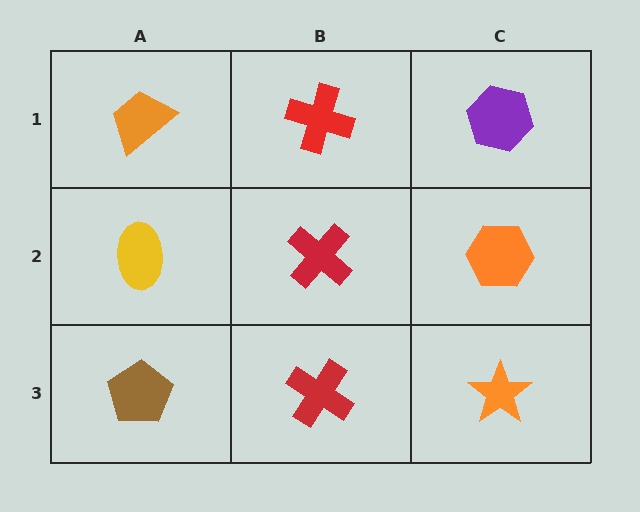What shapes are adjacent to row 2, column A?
An orange trapezoid (row 1, column A), a brown pentagon (row 3, column A), a red cross (row 2, column B).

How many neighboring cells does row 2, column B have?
4.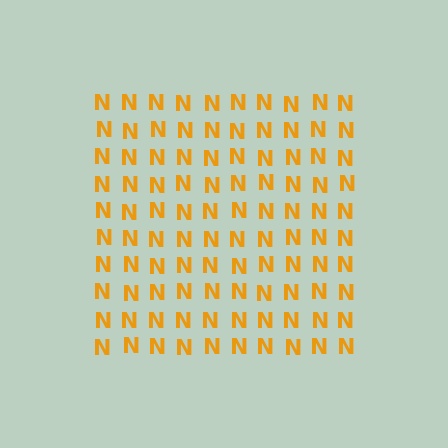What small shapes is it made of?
It is made of small letter N's.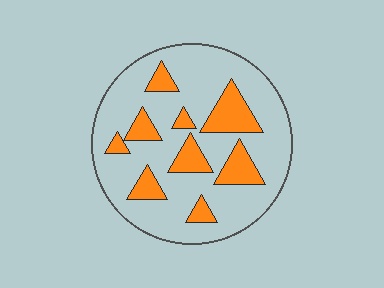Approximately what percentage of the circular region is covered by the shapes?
Approximately 25%.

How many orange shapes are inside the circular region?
9.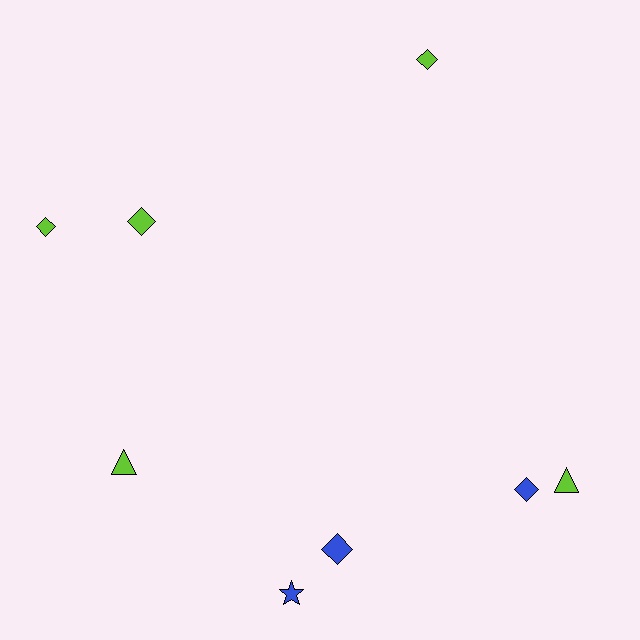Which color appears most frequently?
Lime, with 5 objects.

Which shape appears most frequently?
Diamond, with 5 objects.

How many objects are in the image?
There are 8 objects.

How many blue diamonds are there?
There are 2 blue diamonds.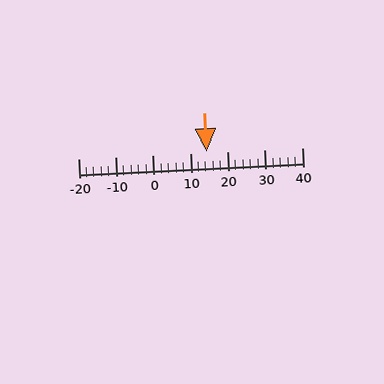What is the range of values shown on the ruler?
The ruler shows values from -20 to 40.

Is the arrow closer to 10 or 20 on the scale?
The arrow is closer to 10.